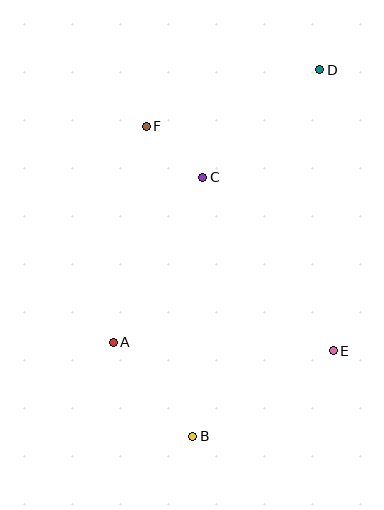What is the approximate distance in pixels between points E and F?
The distance between E and F is approximately 292 pixels.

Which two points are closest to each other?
Points C and F are closest to each other.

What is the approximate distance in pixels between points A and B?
The distance between A and B is approximately 123 pixels.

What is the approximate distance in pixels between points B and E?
The distance between B and E is approximately 165 pixels.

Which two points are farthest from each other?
Points B and D are farthest from each other.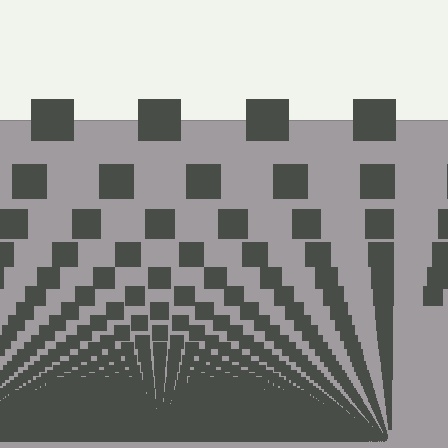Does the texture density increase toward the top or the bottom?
Density increases toward the bottom.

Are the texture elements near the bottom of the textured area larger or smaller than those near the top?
Smaller. The gradient is inverted — elements near the bottom are smaller and denser.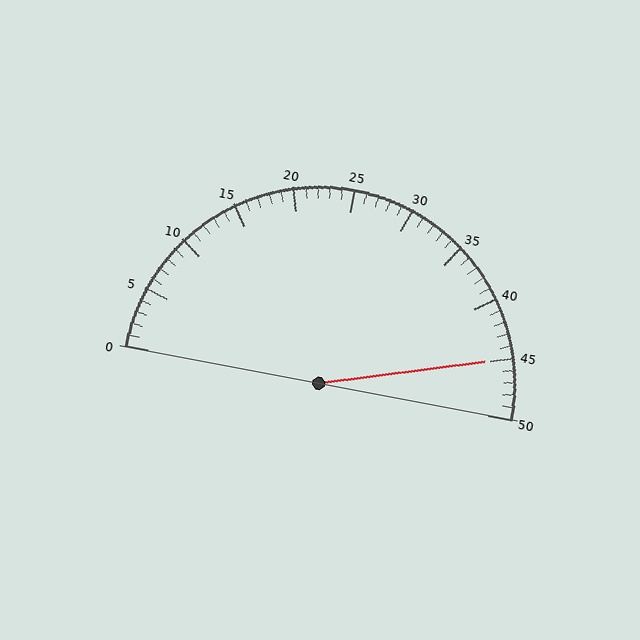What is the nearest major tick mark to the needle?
The nearest major tick mark is 45.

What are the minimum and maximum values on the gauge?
The gauge ranges from 0 to 50.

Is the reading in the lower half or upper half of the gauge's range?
The reading is in the upper half of the range (0 to 50).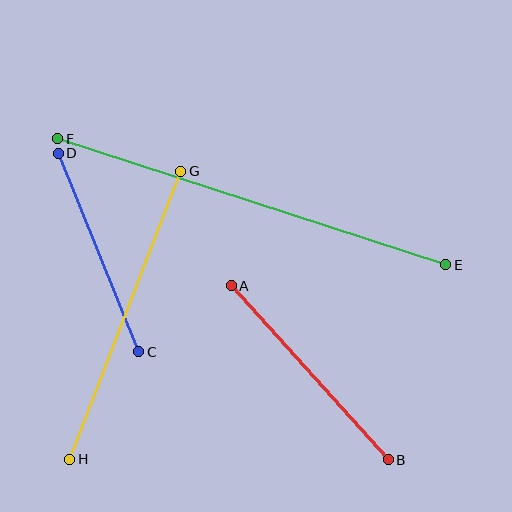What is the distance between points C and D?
The distance is approximately 214 pixels.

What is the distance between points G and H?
The distance is approximately 309 pixels.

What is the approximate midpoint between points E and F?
The midpoint is at approximately (252, 202) pixels.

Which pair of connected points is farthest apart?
Points E and F are farthest apart.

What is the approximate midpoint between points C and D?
The midpoint is at approximately (99, 252) pixels.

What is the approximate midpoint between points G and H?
The midpoint is at approximately (125, 315) pixels.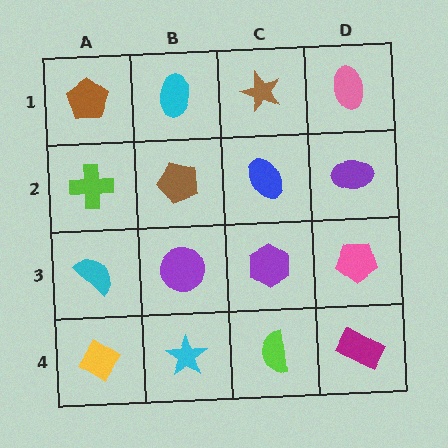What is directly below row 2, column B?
A purple circle.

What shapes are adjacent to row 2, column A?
A brown pentagon (row 1, column A), a cyan semicircle (row 3, column A), a brown pentagon (row 2, column B).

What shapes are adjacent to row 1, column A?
A lime cross (row 2, column A), a cyan ellipse (row 1, column B).